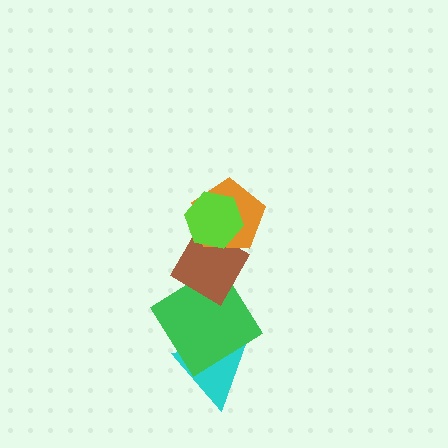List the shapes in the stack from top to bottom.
From top to bottom: the lime hexagon, the orange pentagon, the brown diamond, the green diamond, the cyan triangle.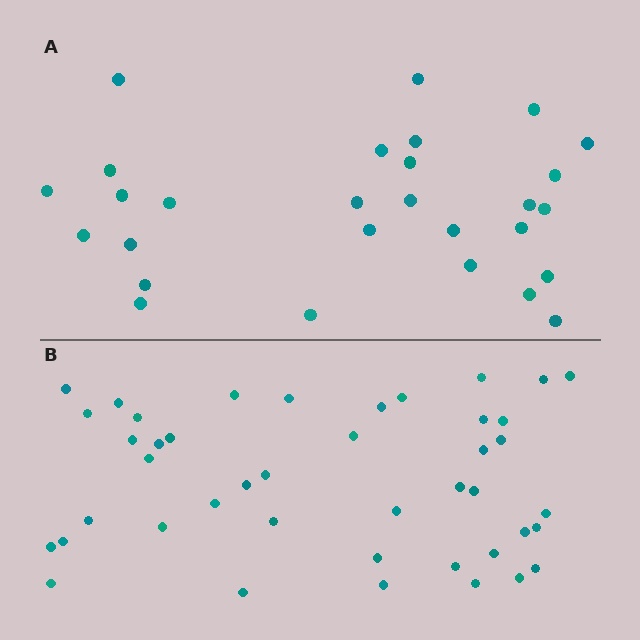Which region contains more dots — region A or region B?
Region B (the bottom region) has more dots.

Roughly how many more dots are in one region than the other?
Region B has approximately 15 more dots than region A.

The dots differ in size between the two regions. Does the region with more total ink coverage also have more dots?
No. Region A has more total ink coverage because its dots are larger, but region B actually contains more individual dots. Total area can be misleading — the number of items is what matters here.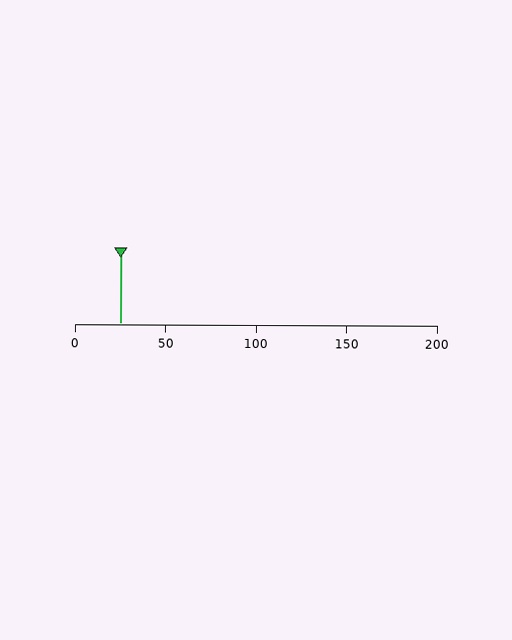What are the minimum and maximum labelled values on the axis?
The axis runs from 0 to 200.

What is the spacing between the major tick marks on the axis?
The major ticks are spaced 50 apart.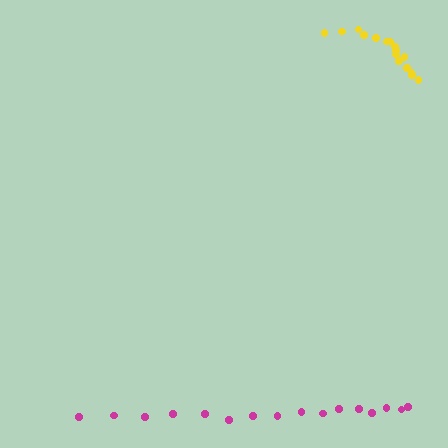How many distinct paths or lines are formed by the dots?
There are 2 distinct paths.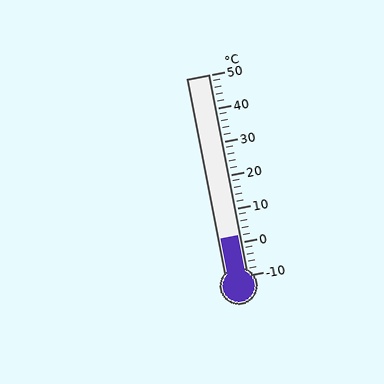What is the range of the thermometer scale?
The thermometer scale ranges from -10°C to 50°C.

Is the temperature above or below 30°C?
The temperature is below 30°C.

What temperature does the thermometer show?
The thermometer shows approximately 2°C.